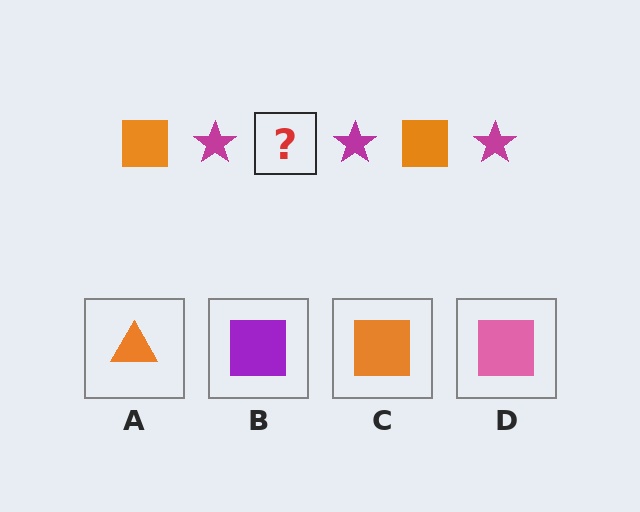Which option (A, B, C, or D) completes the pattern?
C.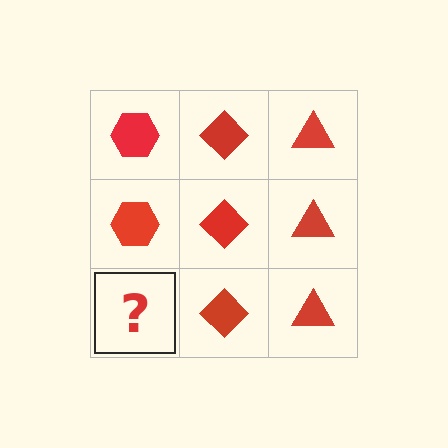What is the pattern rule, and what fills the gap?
The rule is that each column has a consistent shape. The gap should be filled with a red hexagon.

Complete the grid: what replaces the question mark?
The question mark should be replaced with a red hexagon.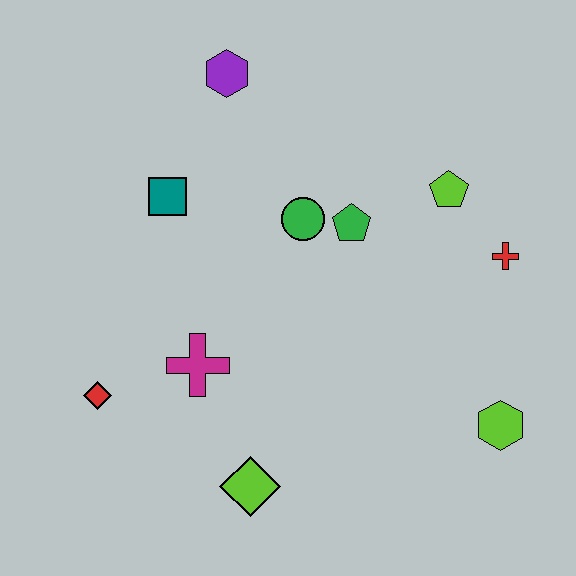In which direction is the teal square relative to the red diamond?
The teal square is above the red diamond.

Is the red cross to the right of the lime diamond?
Yes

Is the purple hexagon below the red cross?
No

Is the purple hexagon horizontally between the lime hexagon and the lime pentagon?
No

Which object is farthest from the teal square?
The lime hexagon is farthest from the teal square.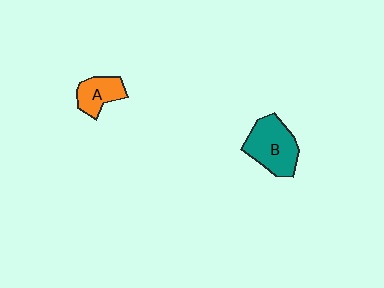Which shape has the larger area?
Shape B (teal).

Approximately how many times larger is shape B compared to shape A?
Approximately 1.7 times.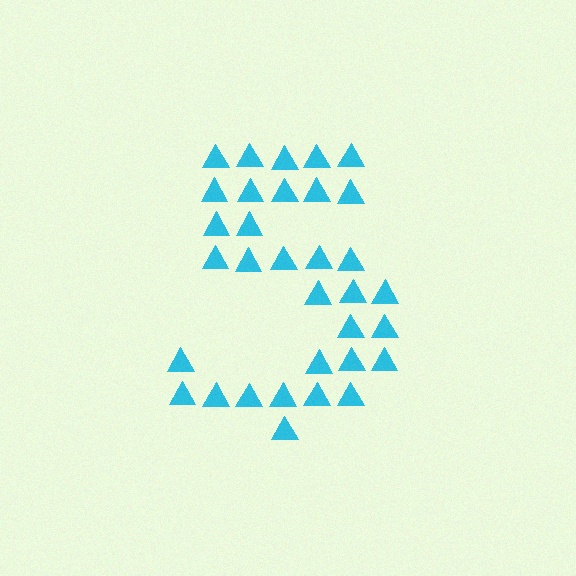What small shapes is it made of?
It is made of small triangles.